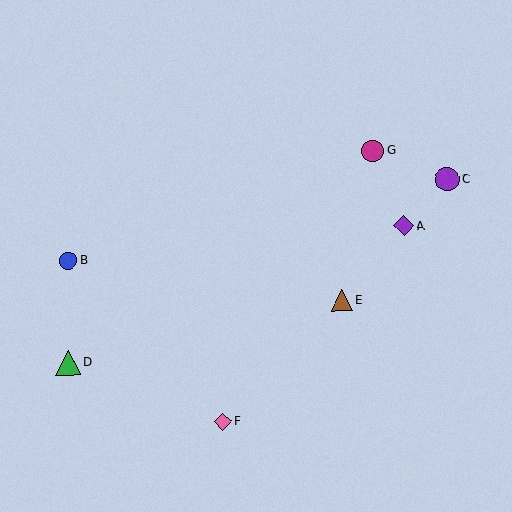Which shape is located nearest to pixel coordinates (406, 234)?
The purple diamond (labeled A) at (404, 226) is nearest to that location.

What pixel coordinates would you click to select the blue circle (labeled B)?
Click at (68, 261) to select the blue circle B.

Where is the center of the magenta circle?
The center of the magenta circle is at (373, 151).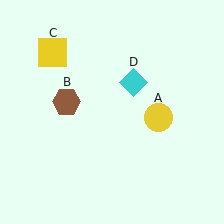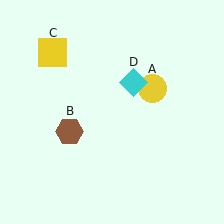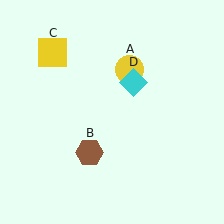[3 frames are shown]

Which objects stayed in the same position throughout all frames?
Yellow square (object C) and cyan diamond (object D) remained stationary.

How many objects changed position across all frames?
2 objects changed position: yellow circle (object A), brown hexagon (object B).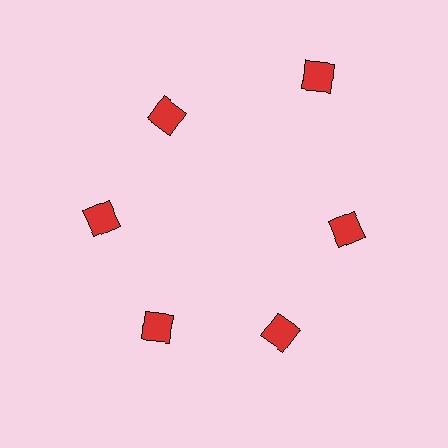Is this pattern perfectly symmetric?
No. The 6 red diamonds are arranged in a ring, but one element near the 1 o'clock position is pushed outward from the center, breaking the 6-fold rotational symmetry.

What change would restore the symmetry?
The symmetry would be restored by moving it inward, back onto the ring so that all 6 diamonds sit at equal angles and equal distance from the center.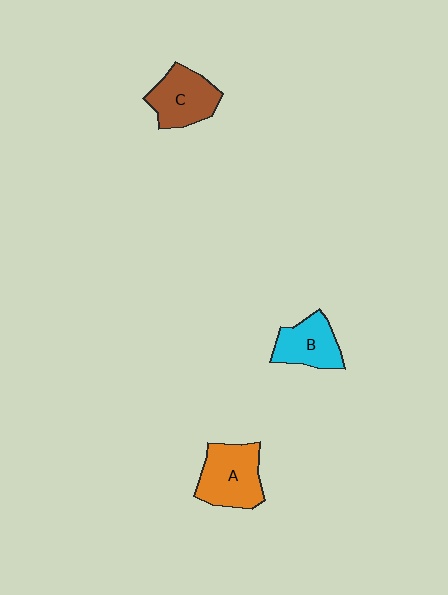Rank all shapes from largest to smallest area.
From largest to smallest: A (orange), C (brown), B (cyan).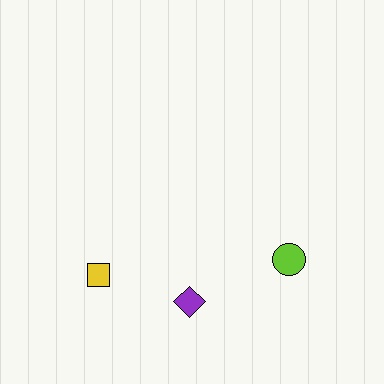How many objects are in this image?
There are 3 objects.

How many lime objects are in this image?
There is 1 lime object.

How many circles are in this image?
There is 1 circle.